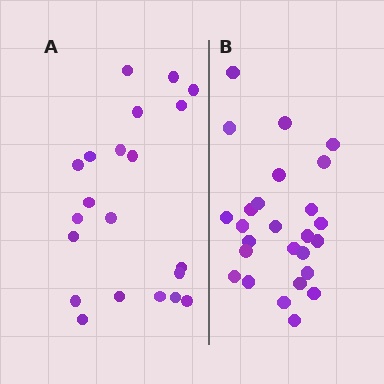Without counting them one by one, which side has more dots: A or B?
Region B (the right region) has more dots.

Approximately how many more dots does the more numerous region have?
Region B has about 5 more dots than region A.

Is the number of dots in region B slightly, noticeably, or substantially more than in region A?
Region B has only slightly more — the two regions are fairly close. The ratio is roughly 1.2 to 1.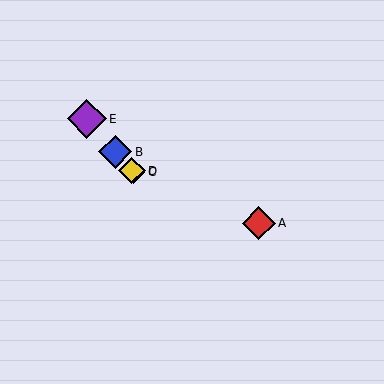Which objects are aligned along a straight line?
Objects B, C, D, E are aligned along a straight line.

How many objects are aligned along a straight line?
4 objects (B, C, D, E) are aligned along a straight line.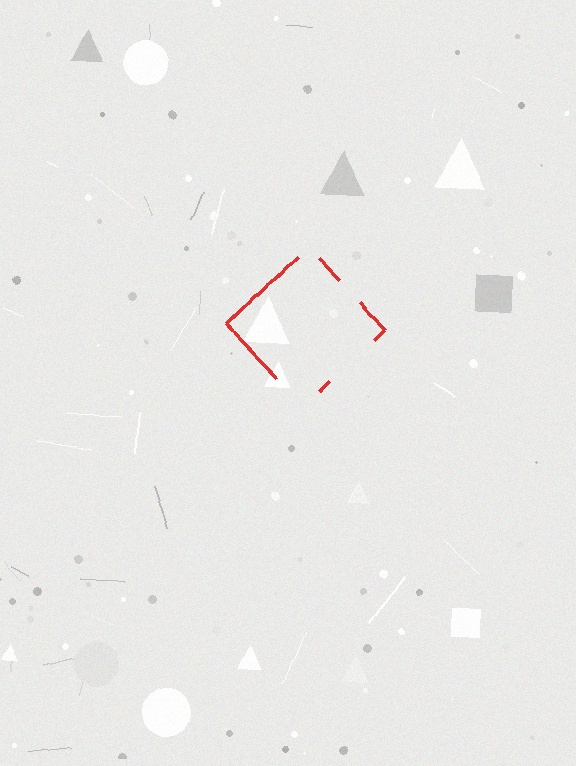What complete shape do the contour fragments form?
The contour fragments form a diamond.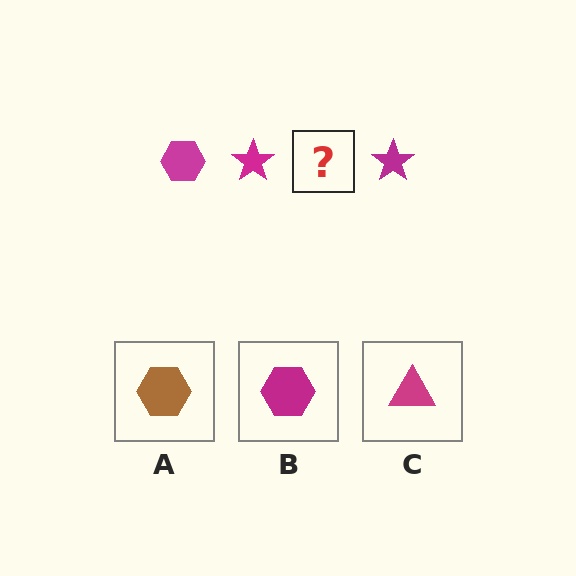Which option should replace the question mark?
Option B.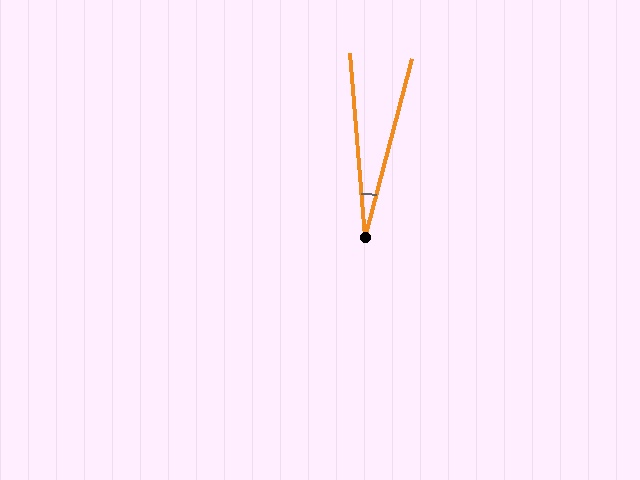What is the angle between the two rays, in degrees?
Approximately 19 degrees.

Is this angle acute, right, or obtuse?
It is acute.